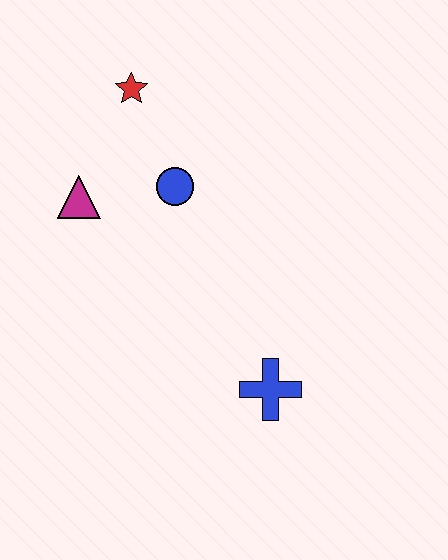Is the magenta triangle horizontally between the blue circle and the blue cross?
No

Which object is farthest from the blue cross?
The red star is farthest from the blue cross.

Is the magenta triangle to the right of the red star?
No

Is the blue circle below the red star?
Yes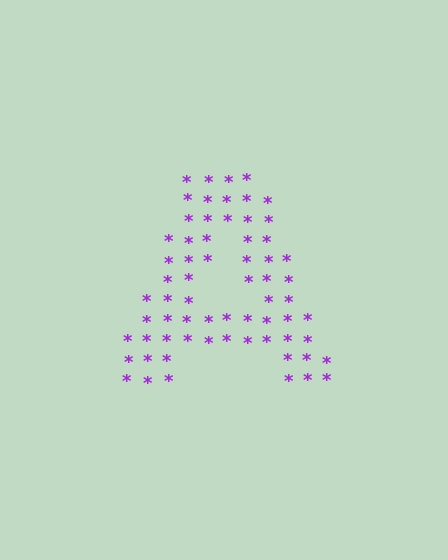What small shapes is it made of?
It is made of small asterisks.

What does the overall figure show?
The overall figure shows the letter A.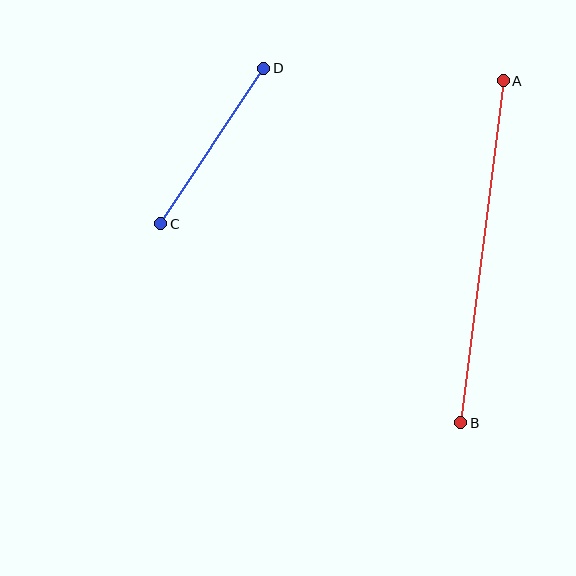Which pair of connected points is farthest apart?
Points A and B are farthest apart.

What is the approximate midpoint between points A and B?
The midpoint is at approximately (482, 252) pixels.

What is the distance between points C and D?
The distance is approximately 187 pixels.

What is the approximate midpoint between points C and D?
The midpoint is at approximately (212, 146) pixels.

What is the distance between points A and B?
The distance is approximately 344 pixels.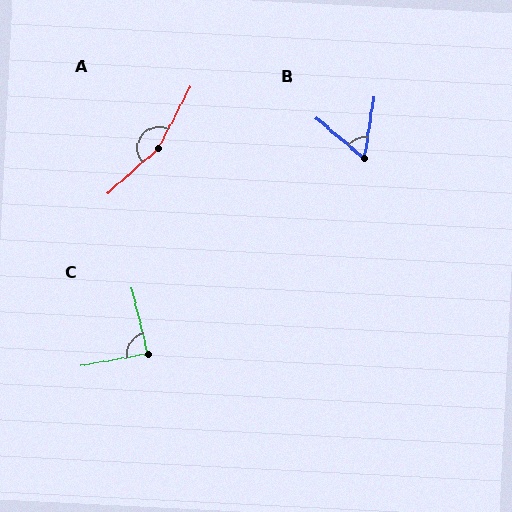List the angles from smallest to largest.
B (59°), C (87°), A (159°).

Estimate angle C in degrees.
Approximately 87 degrees.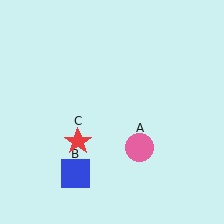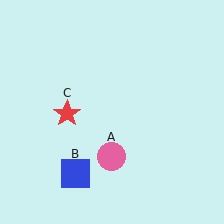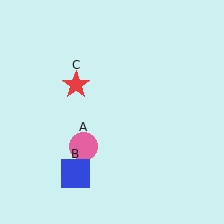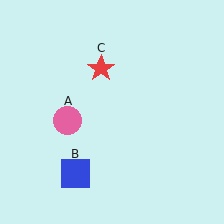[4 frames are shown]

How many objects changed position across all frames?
2 objects changed position: pink circle (object A), red star (object C).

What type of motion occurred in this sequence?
The pink circle (object A), red star (object C) rotated clockwise around the center of the scene.